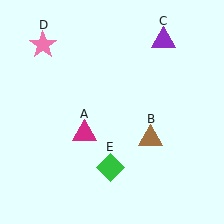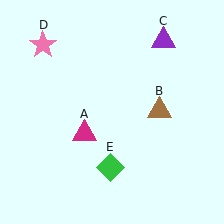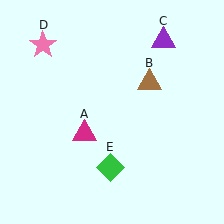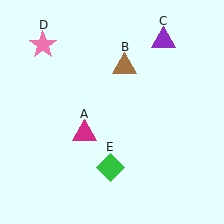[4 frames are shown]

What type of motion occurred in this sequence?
The brown triangle (object B) rotated counterclockwise around the center of the scene.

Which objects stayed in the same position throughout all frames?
Magenta triangle (object A) and purple triangle (object C) and pink star (object D) and green diamond (object E) remained stationary.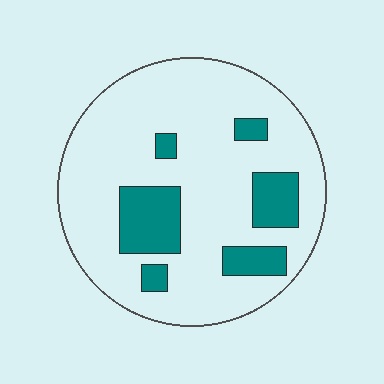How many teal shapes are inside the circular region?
6.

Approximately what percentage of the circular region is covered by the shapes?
Approximately 20%.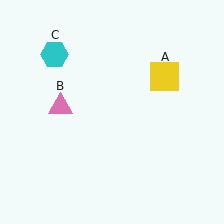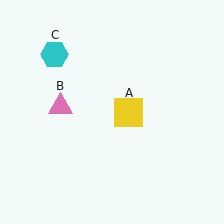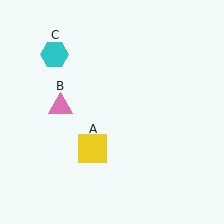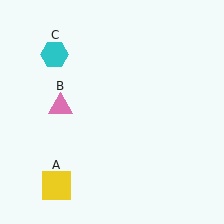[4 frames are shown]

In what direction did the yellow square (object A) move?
The yellow square (object A) moved down and to the left.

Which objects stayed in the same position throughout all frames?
Pink triangle (object B) and cyan hexagon (object C) remained stationary.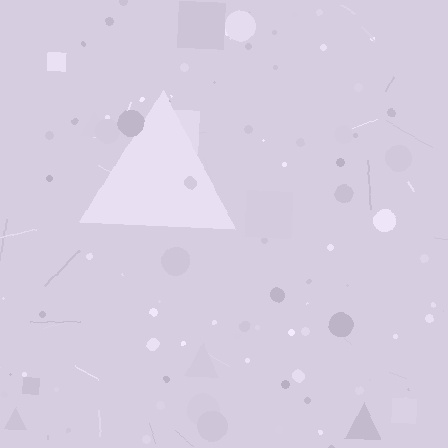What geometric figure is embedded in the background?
A triangle is embedded in the background.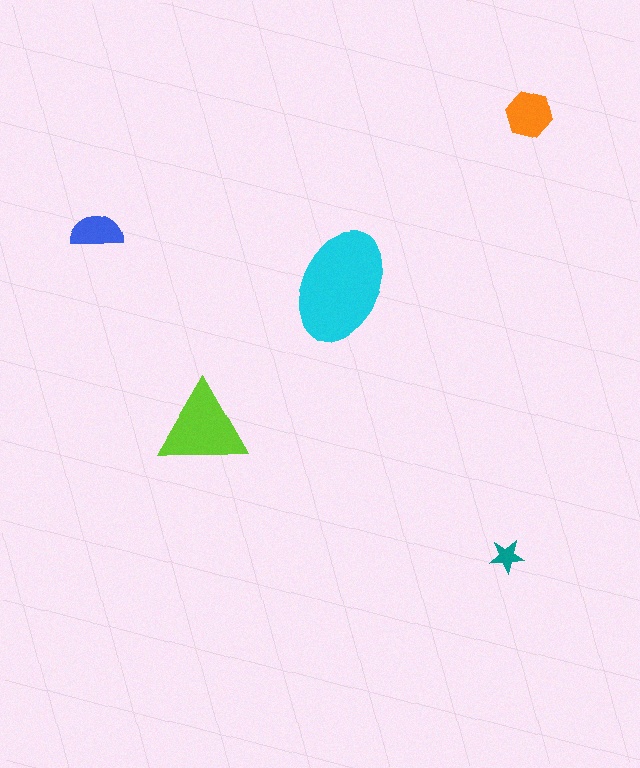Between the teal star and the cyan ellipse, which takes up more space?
The cyan ellipse.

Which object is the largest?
The cyan ellipse.